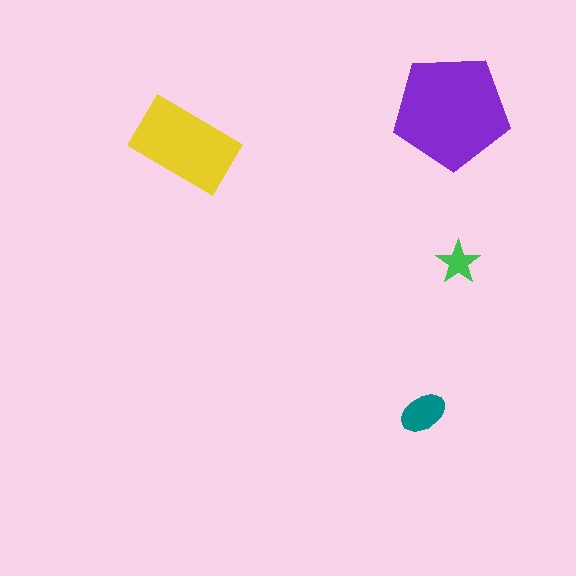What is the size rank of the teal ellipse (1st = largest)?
3rd.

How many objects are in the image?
There are 4 objects in the image.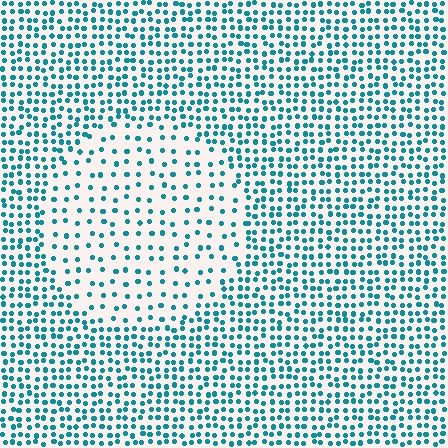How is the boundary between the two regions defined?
The boundary is defined by a change in element density (approximately 2.2x ratio). All elements are the same color, size, and shape.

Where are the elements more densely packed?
The elements are more densely packed outside the circle boundary.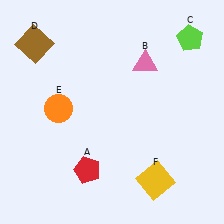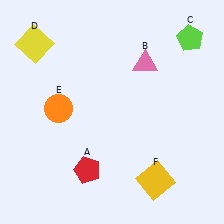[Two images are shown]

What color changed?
The square (D) changed from brown in Image 1 to yellow in Image 2.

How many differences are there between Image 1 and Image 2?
There is 1 difference between the two images.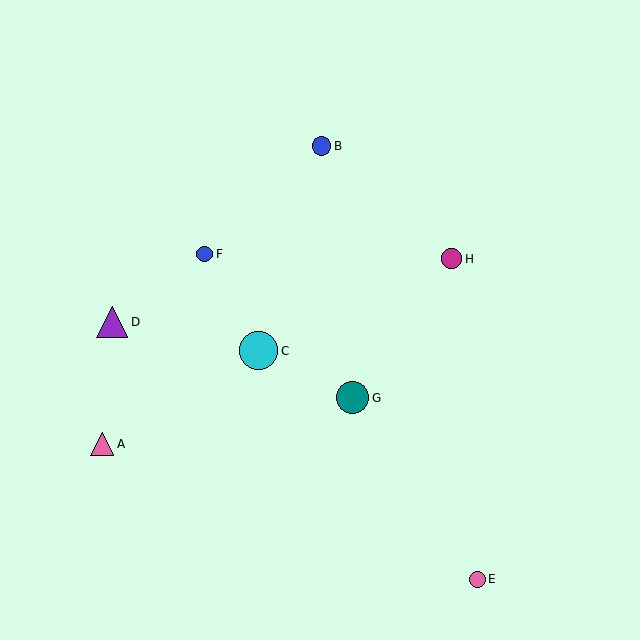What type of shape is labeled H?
Shape H is a magenta circle.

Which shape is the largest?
The cyan circle (labeled C) is the largest.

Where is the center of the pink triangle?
The center of the pink triangle is at (102, 444).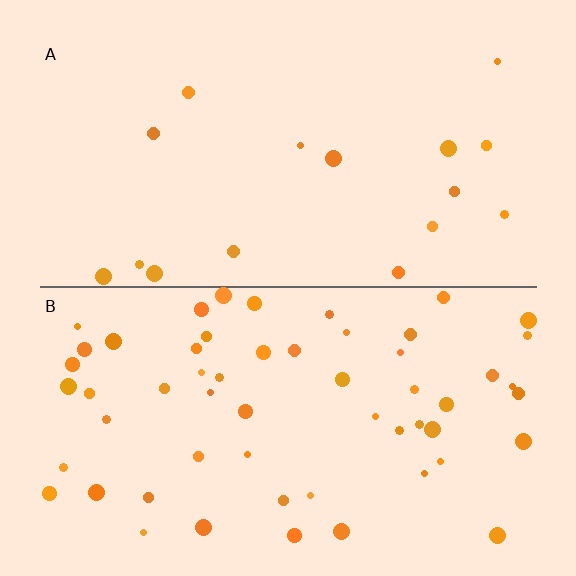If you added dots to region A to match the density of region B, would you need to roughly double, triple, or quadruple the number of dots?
Approximately triple.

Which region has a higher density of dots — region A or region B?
B (the bottom).